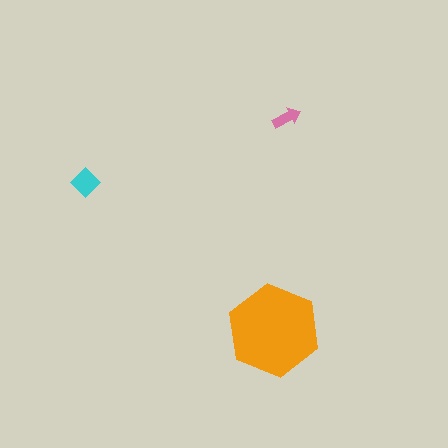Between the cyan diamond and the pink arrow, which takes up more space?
The cyan diamond.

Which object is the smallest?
The pink arrow.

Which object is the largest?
The orange hexagon.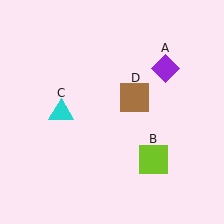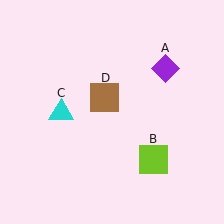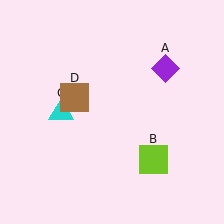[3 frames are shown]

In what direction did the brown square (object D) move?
The brown square (object D) moved left.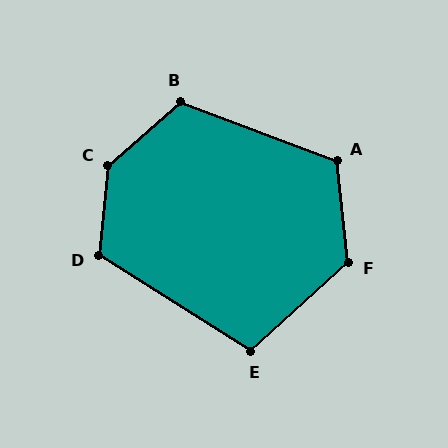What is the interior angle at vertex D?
Approximately 116 degrees (obtuse).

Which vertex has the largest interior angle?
C, at approximately 138 degrees.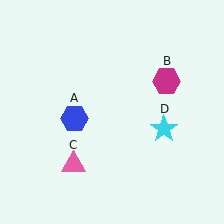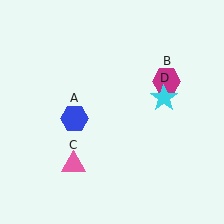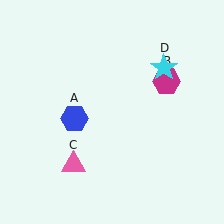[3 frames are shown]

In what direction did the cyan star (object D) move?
The cyan star (object D) moved up.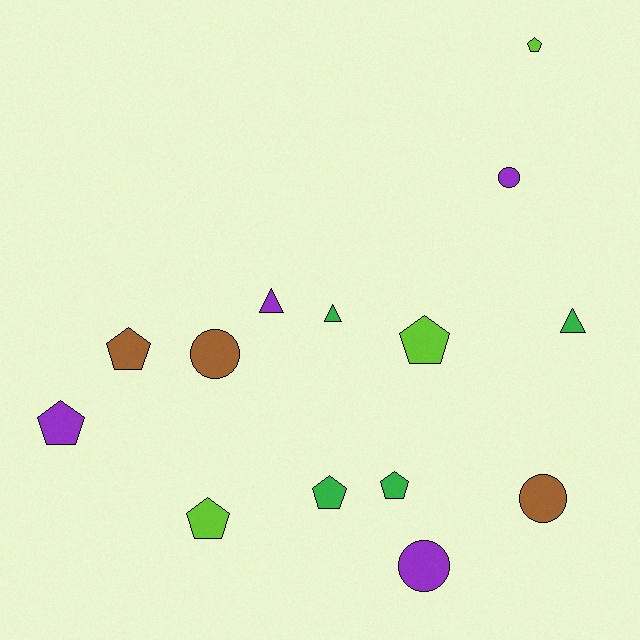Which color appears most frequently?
Green, with 4 objects.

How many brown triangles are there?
There are no brown triangles.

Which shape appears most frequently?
Pentagon, with 7 objects.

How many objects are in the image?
There are 14 objects.